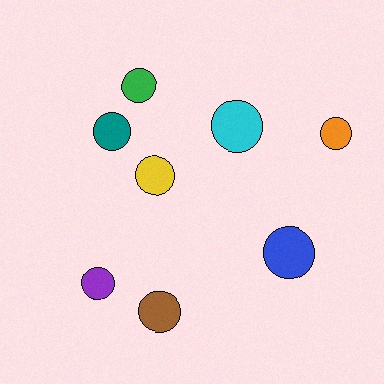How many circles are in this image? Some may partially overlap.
There are 8 circles.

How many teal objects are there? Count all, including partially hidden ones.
There is 1 teal object.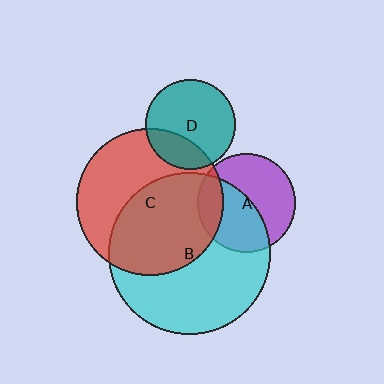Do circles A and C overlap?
Yes.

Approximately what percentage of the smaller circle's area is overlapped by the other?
Approximately 15%.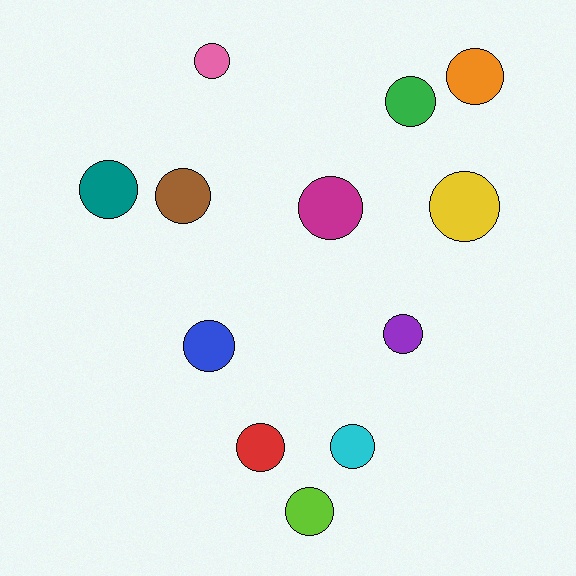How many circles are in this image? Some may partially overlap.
There are 12 circles.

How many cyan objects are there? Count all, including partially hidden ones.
There is 1 cyan object.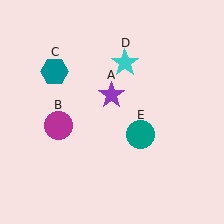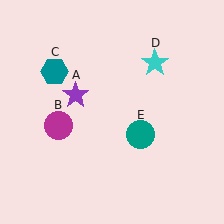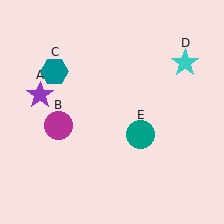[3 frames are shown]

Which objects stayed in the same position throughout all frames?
Magenta circle (object B) and teal hexagon (object C) and teal circle (object E) remained stationary.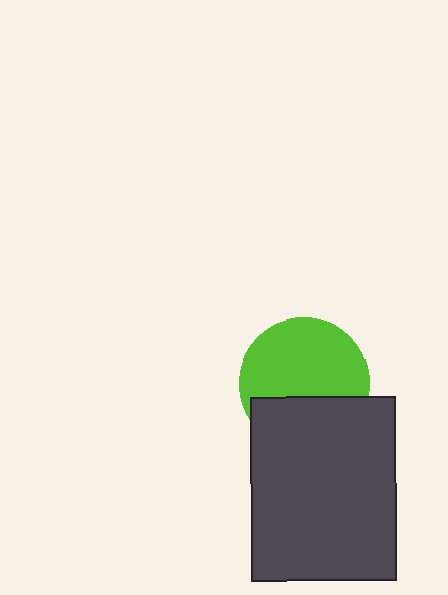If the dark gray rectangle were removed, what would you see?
You would see the complete lime circle.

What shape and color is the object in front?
The object in front is a dark gray rectangle.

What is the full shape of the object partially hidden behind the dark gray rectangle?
The partially hidden object is a lime circle.